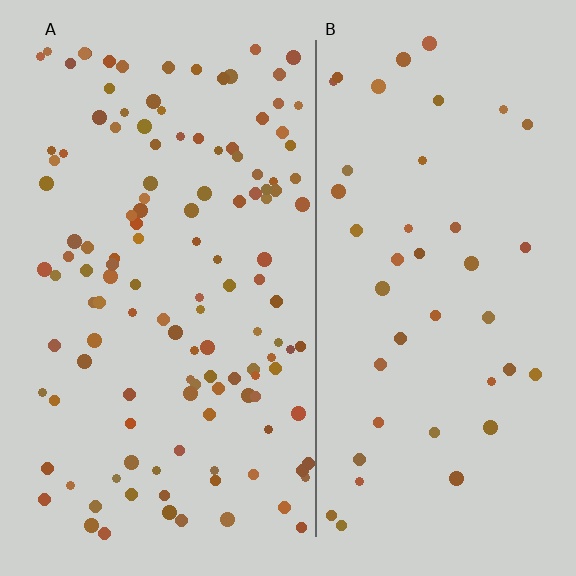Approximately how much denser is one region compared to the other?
Approximately 3.0× — region A over region B.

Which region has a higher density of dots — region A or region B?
A (the left).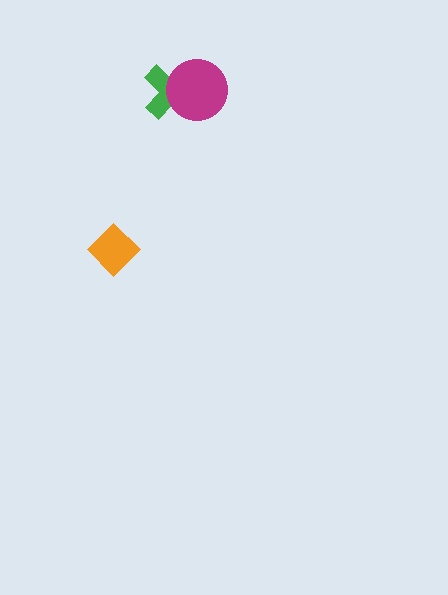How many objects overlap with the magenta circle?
1 object overlaps with the magenta circle.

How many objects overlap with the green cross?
1 object overlaps with the green cross.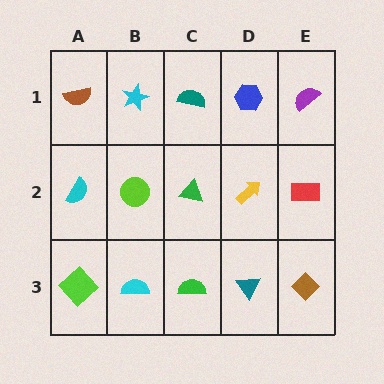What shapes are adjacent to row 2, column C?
A teal semicircle (row 1, column C), a green semicircle (row 3, column C), a lime circle (row 2, column B), a yellow arrow (row 2, column D).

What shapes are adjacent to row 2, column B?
A cyan star (row 1, column B), a cyan semicircle (row 3, column B), a cyan semicircle (row 2, column A), a green triangle (row 2, column C).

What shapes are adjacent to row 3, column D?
A yellow arrow (row 2, column D), a green semicircle (row 3, column C), a brown diamond (row 3, column E).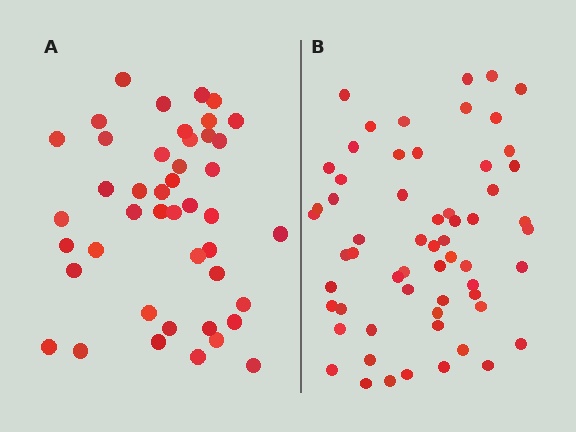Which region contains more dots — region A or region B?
Region B (the right region) has more dots.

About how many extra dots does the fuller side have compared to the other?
Region B has approximately 15 more dots than region A.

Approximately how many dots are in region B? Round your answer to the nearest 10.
About 60 dots.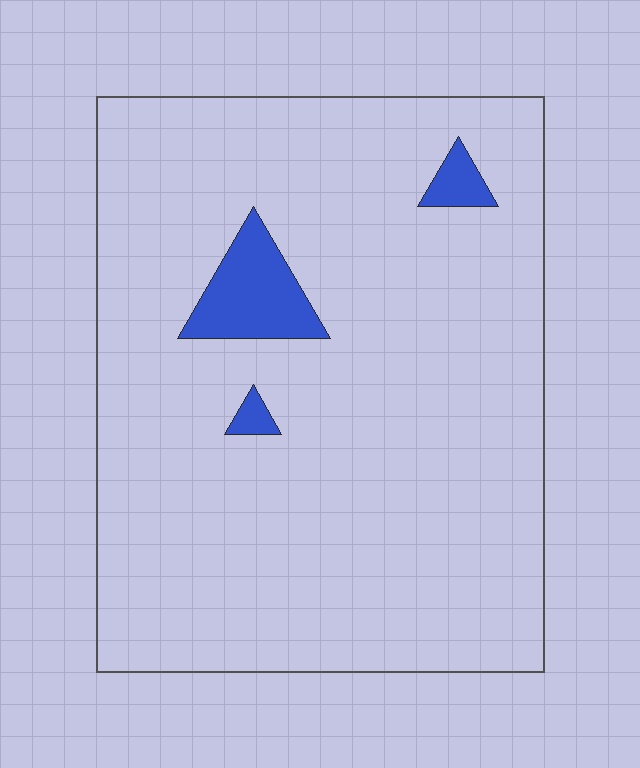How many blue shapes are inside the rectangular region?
3.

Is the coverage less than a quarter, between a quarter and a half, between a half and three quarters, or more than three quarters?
Less than a quarter.